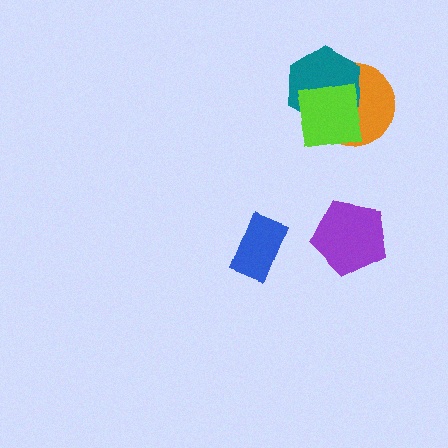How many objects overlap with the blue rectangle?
0 objects overlap with the blue rectangle.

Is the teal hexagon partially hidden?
Yes, it is partially covered by another shape.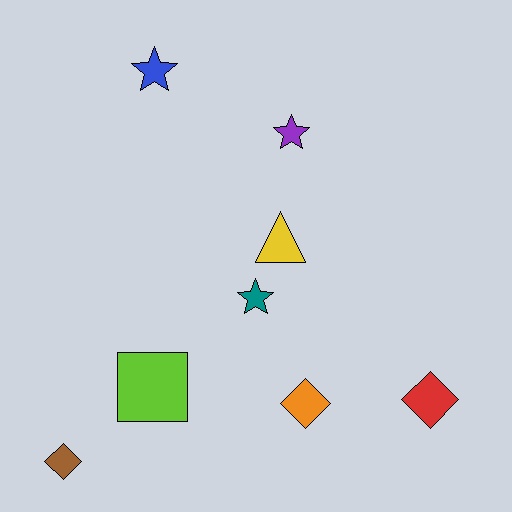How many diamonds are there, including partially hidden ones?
There are 3 diamonds.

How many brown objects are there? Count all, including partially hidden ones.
There is 1 brown object.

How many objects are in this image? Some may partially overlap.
There are 8 objects.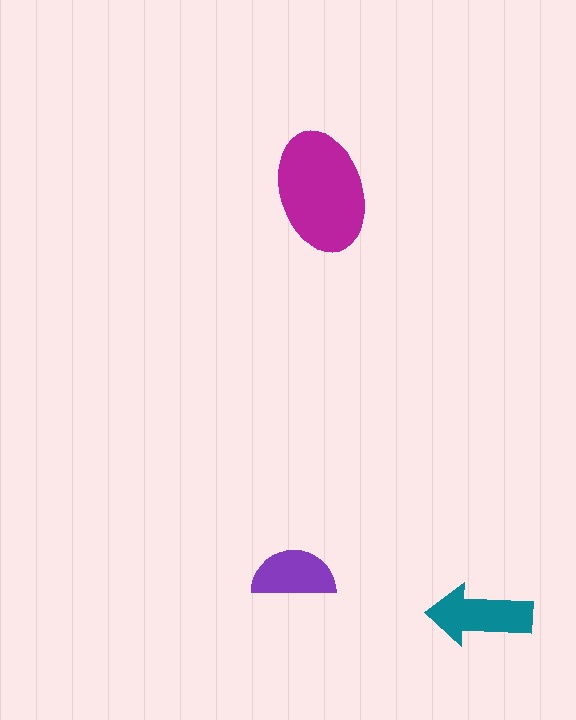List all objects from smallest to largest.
The purple semicircle, the teal arrow, the magenta ellipse.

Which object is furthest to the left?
The purple semicircle is leftmost.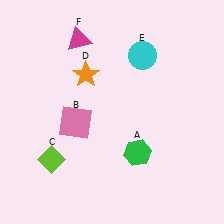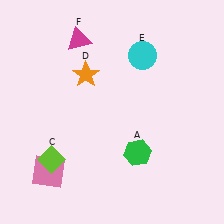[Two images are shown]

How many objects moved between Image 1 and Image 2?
1 object moved between the two images.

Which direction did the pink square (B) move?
The pink square (B) moved down.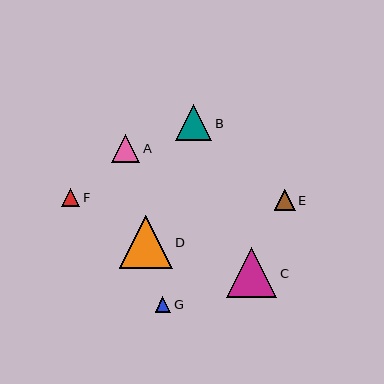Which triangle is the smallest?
Triangle G is the smallest with a size of approximately 16 pixels.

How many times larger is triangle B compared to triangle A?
Triangle B is approximately 1.3 times the size of triangle A.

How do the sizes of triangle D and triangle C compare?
Triangle D and triangle C are approximately the same size.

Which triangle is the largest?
Triangle D is the largest with a size of approximately 53 pixels.